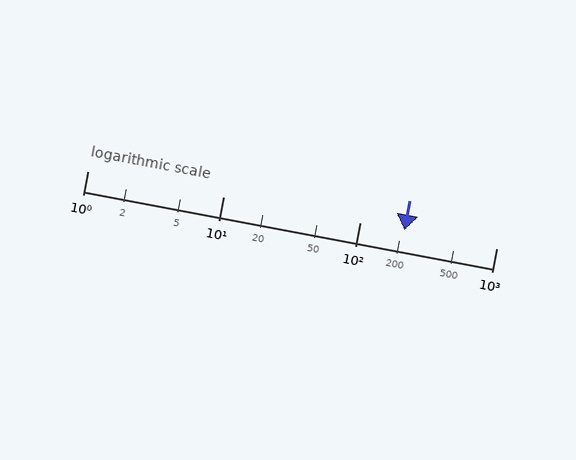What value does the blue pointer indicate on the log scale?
The pointer indicates approximately 210.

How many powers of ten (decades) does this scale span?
The scale spans 3 decades, from 1 to 1000.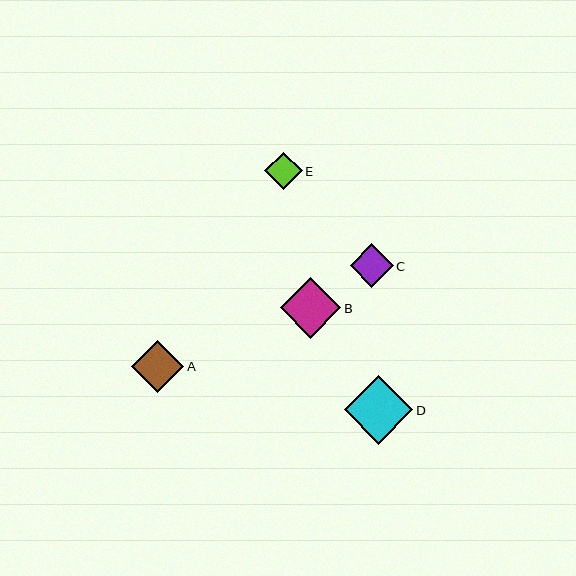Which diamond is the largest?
Diamond D is the largest with a size of approximately 69 pixels.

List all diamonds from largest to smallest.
From largest to smallest: D, B, A, C, E.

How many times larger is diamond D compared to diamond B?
Diamond D is approximately 1.1 times the size of diamond B.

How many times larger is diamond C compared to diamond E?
Diamond C is approximately 1.1 times the size of diamond E.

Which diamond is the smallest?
Diamond E is the smallest with a size of approximately 38 pixels.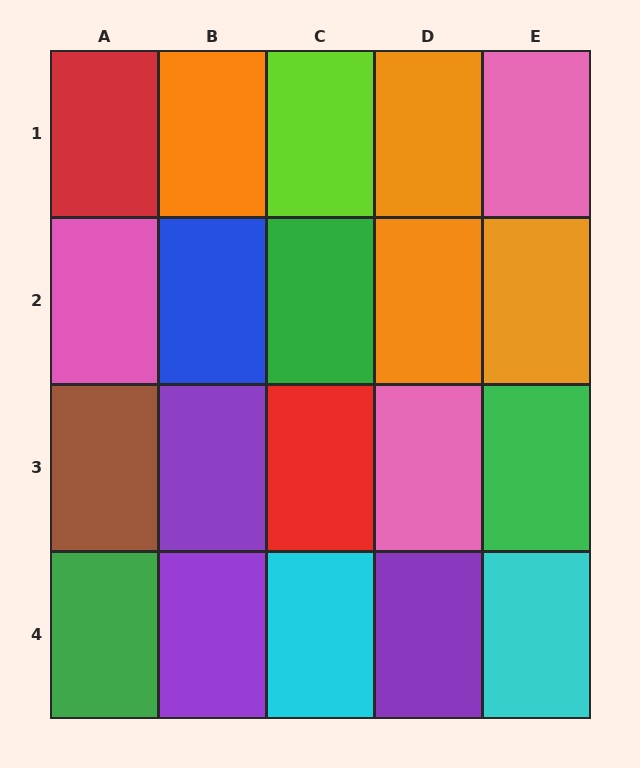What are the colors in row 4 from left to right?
Green, purple, cyan, purple, cyan.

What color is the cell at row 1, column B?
Orange.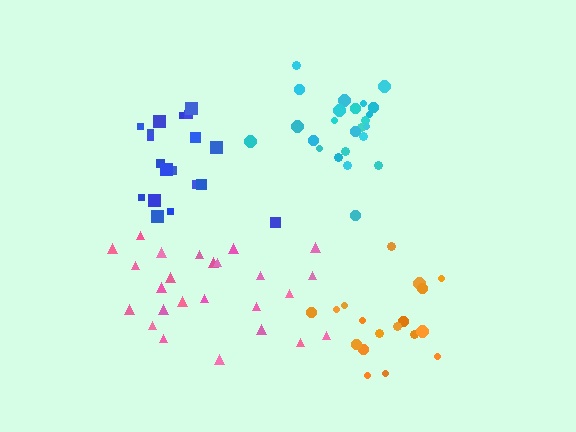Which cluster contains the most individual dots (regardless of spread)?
Pink (25).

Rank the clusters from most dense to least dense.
cyan, orange, blue, pink.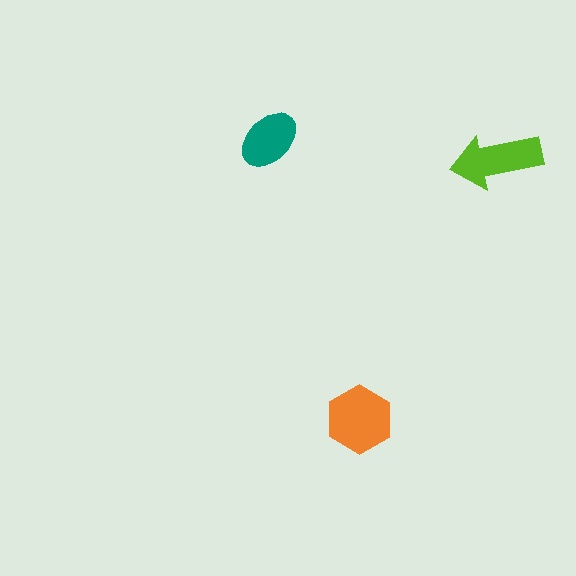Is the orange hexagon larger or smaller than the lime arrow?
Larger.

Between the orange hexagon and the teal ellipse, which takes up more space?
The orange hexagon.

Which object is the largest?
The orange hexagon.